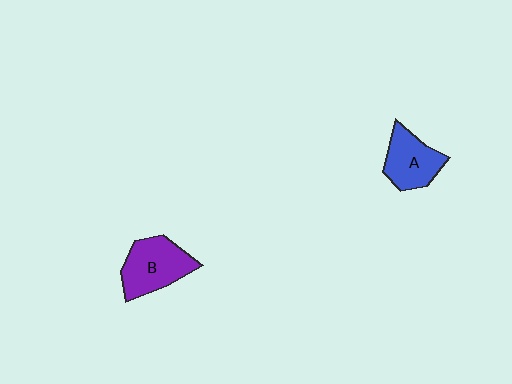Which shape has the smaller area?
Shape A (blue).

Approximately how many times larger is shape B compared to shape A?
Approximately 1.2 times.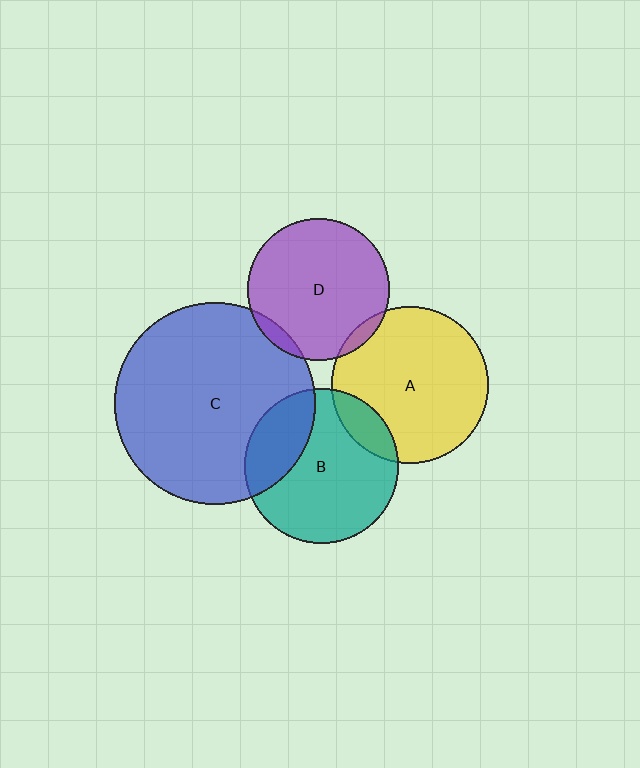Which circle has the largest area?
Circle C (blue).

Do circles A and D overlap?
Yes.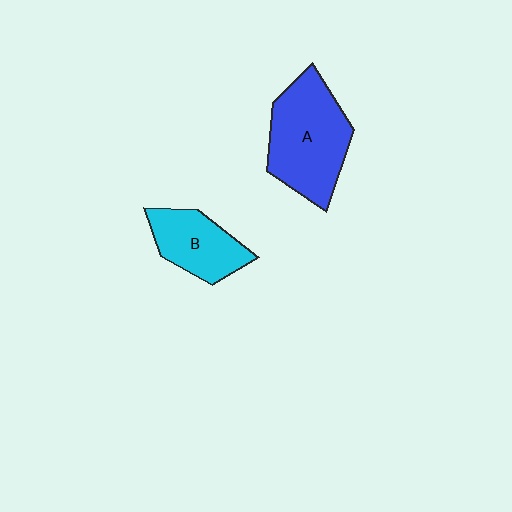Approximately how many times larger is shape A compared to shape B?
Approximately 1.6 times.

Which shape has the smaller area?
Shape B (cyan).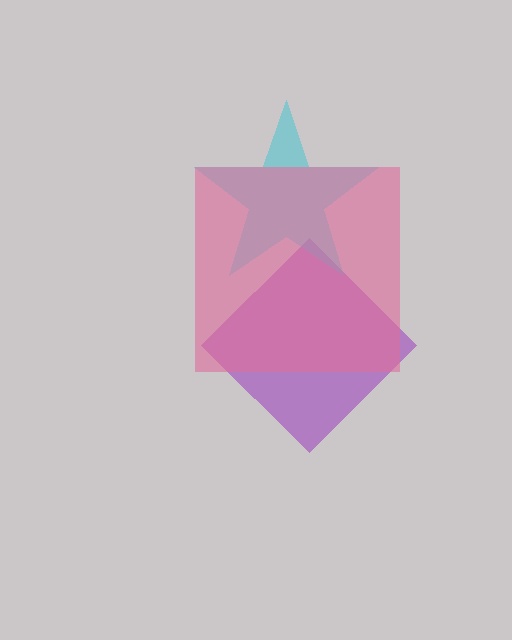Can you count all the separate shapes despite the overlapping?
Yes, there are 3 separate shapes.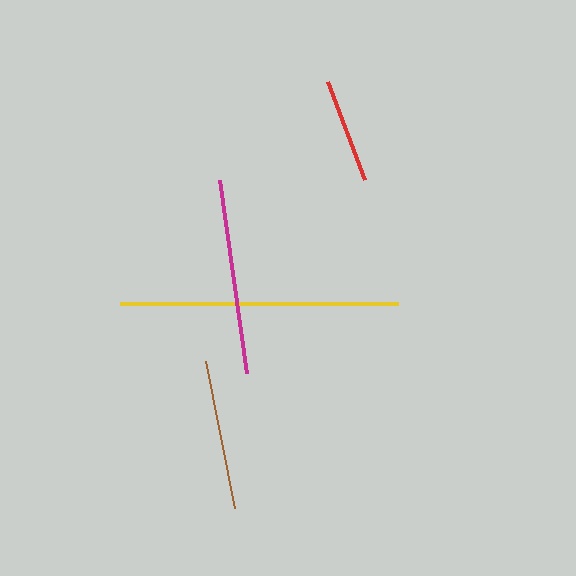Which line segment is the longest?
The yellow line is the longest at approximately 278 pixels.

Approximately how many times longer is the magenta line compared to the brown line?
The magenta line is approximately 1.3 times the length of the brown line.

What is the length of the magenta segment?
The magenta segment is approximately 195 pixels long.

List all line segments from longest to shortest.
From longest to shortest: yellow, magenta, brown, red.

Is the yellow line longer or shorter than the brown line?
The yellow line is longer than the brown line.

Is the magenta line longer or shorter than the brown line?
The magenta line is longer than the brown line.